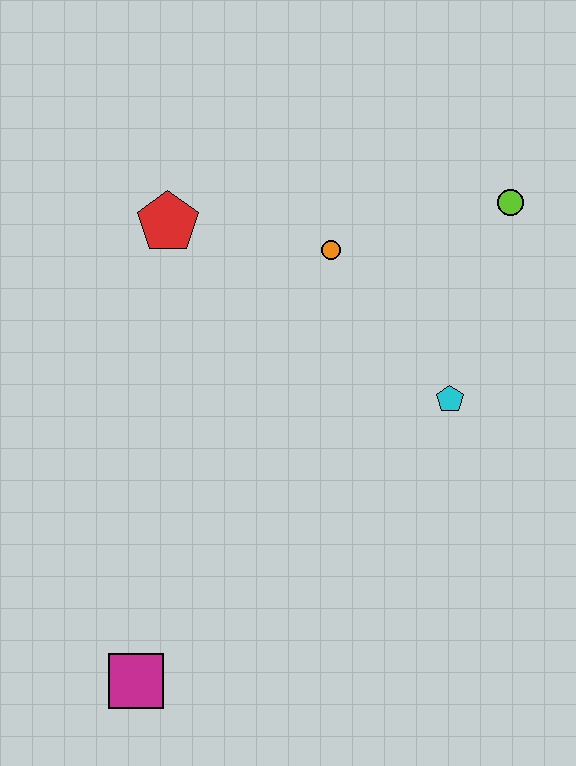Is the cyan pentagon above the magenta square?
Yes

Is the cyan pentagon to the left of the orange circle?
No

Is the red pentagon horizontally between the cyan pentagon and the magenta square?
Yes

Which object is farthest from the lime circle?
The magenta square is farthest from the lime circle.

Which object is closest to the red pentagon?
The orange circle is closest to the red pentagon.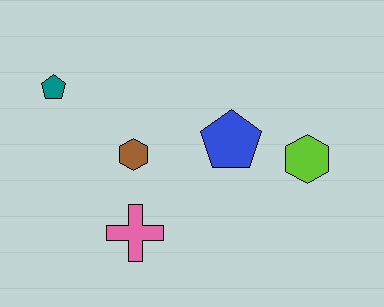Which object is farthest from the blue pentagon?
The teal pentagon is farthest from the blue pentagon.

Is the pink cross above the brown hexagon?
No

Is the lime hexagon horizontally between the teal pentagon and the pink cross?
No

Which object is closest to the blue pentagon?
The lime hexagon is closest to the blue pentagon.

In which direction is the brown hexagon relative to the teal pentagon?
The brown hexagon is to the right of the teal pentagon.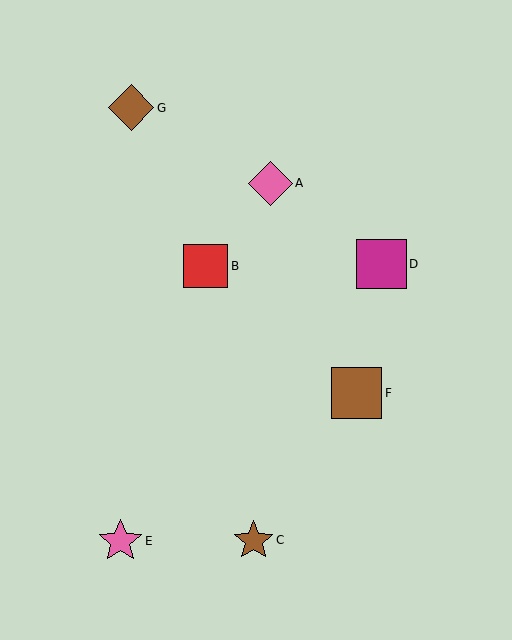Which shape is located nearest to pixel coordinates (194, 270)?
The red square (labeled B) at (206, 266) is nearest to that location.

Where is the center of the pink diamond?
The center of the pink diamond is at (270, 183).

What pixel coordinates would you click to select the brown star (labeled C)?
Click at (254, 540) to select the brown star C.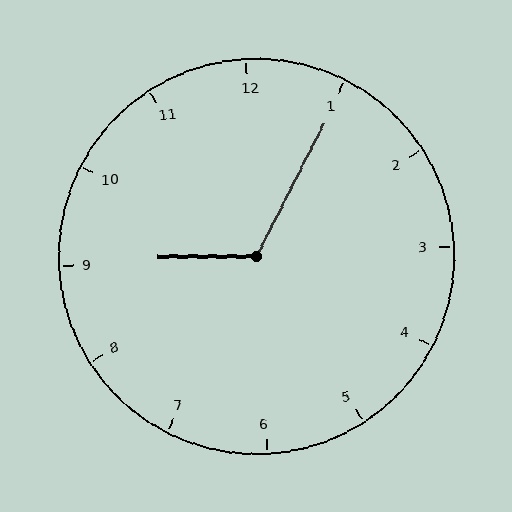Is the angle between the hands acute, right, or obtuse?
It is obtuse.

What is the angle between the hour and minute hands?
Approximately 118 degrees.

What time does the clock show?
9:05.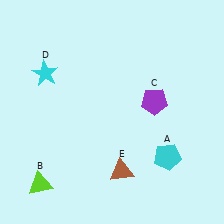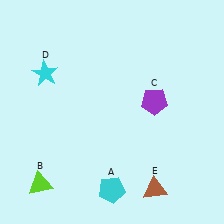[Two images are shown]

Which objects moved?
The objects that moved are: the cyan pentagon (A), the brown triangle (E).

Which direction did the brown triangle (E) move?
The brown triangle (E) moved right.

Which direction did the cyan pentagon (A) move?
The cyan pentagon (A) moved left.